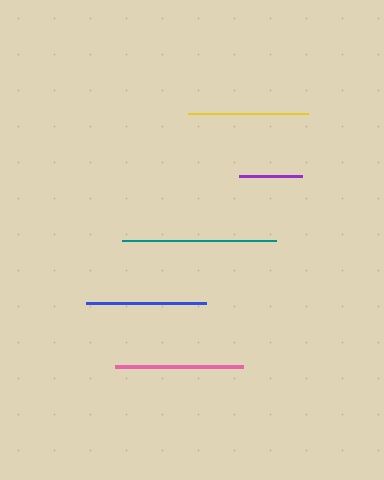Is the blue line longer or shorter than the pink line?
The pink line is longer than the blue line.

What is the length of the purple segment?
The purple segment is approximately 63 pixels long.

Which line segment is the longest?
The teal line is the longest at approximately 154 pixels.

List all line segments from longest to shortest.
From longest to shortest: teal, pink, blue, yellow, purple.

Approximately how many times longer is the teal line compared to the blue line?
The teal line is approximately 1.3 times the length of the blue line.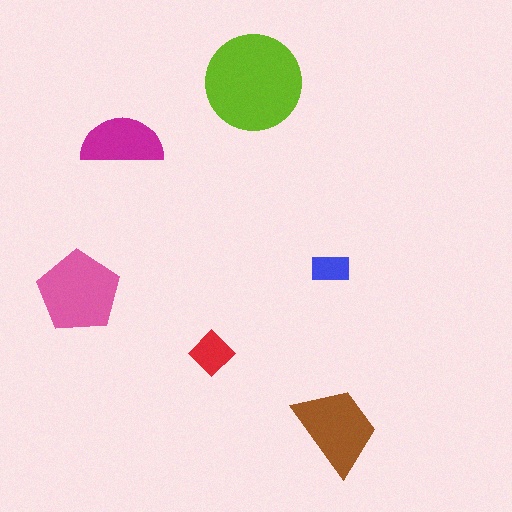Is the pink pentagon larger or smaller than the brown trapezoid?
Larger.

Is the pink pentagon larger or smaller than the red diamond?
Larger.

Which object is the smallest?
The blue rectangle.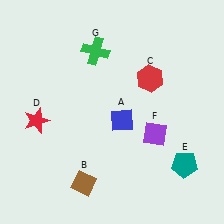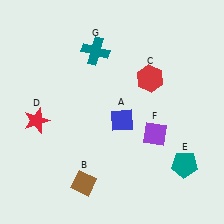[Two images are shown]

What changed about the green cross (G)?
In Image 1, G is green. In Image 2, it changed to teal.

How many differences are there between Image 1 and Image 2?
There is 1 difference between the two images.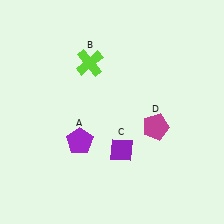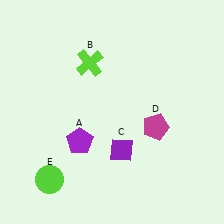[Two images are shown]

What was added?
A lime circle (E) was added in Image 2.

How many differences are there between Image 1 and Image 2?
There is 1 difference between the two images.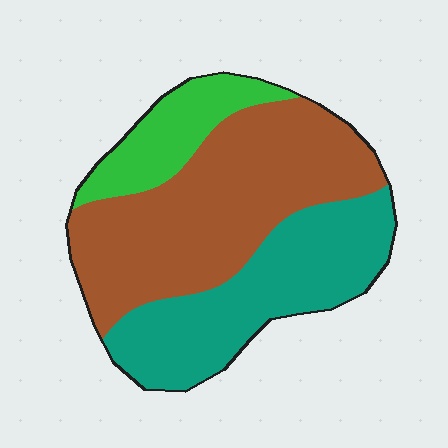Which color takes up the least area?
Green, at roughly 15%.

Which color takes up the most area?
Brown, at roughly 50%.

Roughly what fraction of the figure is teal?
Teal takes up about one third (1/3) of the figure.